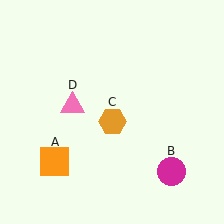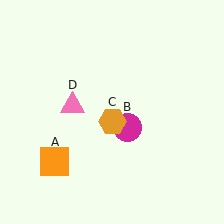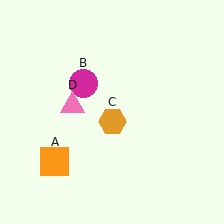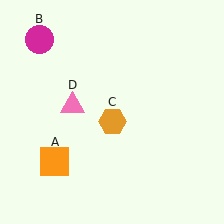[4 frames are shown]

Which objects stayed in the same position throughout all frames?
Orange square (object A) and orange hexagon (object C) and pink triangle (object D) remained stationary.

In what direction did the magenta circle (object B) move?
The magenta circle (object B) moved up and to the left.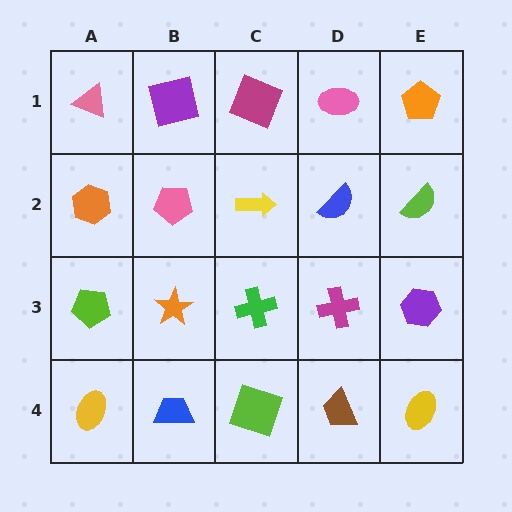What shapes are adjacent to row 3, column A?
An orange hexagon (row 2, column A), a yellow ellipse (row 4, column A), an orange star (row 3, column B).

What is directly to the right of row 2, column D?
A lime semicircle.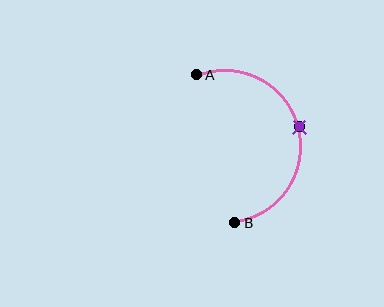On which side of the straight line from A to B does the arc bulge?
The arc bulges to the right of the straight line connecting A and B.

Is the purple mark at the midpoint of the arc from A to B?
Yes. The purple mark lies on the arc at equal arc-length from both A and B — it is the arc midpoint.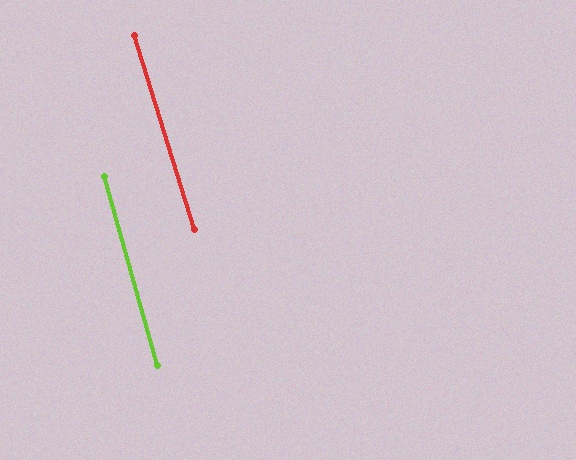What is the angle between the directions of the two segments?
Approximately 1 degree.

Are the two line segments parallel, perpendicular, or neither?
Parallel — their directions differ by only 1.5°.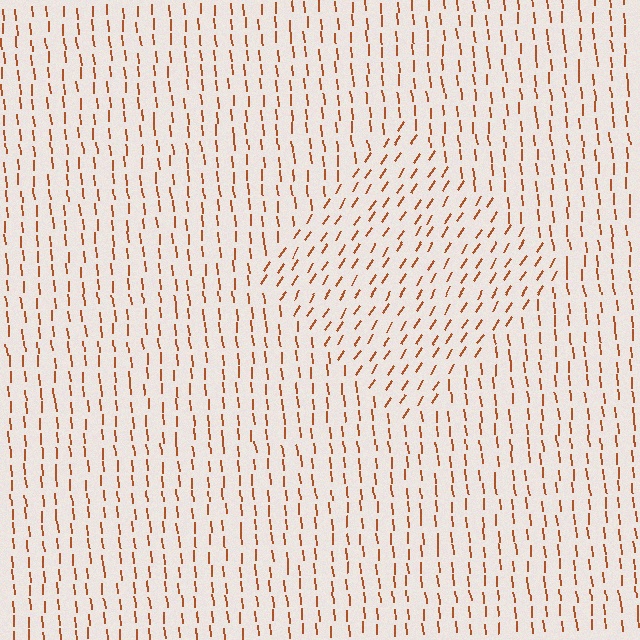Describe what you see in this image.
The image is filled with small brown line segments. A diamond region in the image has lines oriented differently from the surrounding lines, creating a visible texture boundary.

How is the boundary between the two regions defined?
The boundary is defined purely by a change in line orientation (approximately 38 degrees difference). All lines are the same color and thickness.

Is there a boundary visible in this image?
Yes, there is a texture boundary formed by a change in line orientation.